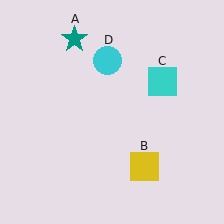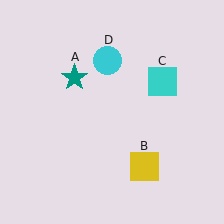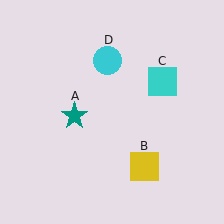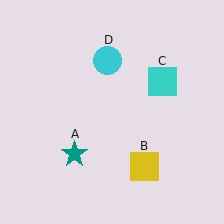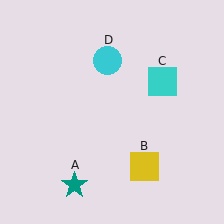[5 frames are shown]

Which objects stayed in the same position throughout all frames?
Yellow square (object B) and cyan square (object C) and cyan circle (object D) remained stationary.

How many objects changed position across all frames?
1 object changed position: teal star (object A).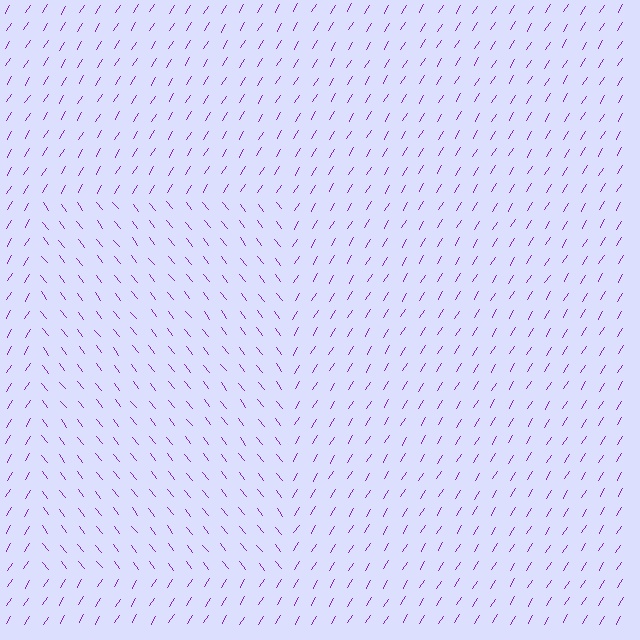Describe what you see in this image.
The image is filled with small purple line segments. A rectangle region in the image has lines oriented differently from the surrounding lines, creating a visible texture boundary.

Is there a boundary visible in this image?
Yes, there is a texture boundary formed by a change in line orientation.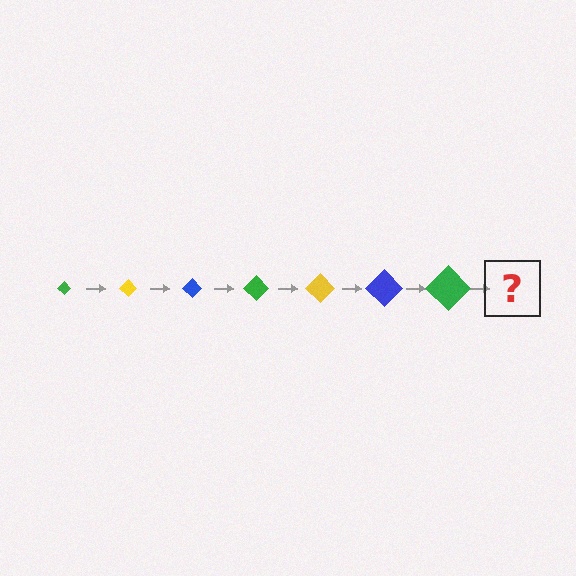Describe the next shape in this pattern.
It should be a yellow diamond, larger than the previous one.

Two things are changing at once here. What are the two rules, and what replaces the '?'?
The two rules are that the diamond grows larger each step and the color cycles through green, yellow, and blue. The '?' should be a yellow diamond, larger than the previous one.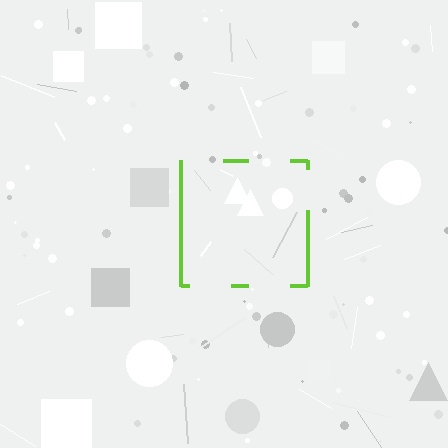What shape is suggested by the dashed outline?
The dashed outline suggests a square.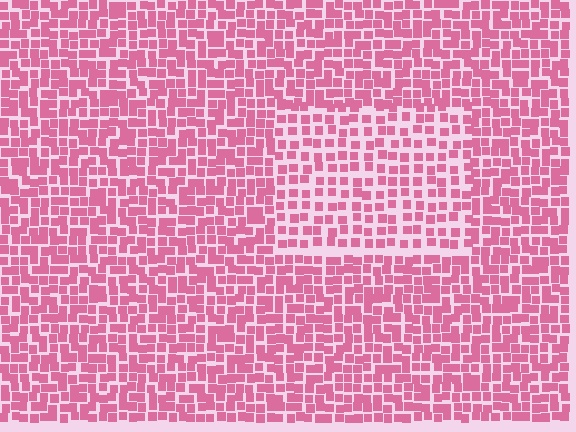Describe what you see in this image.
The image contains small pink elements arranged at two different densities. A rectangle-shaped region is visible where the elements are less densely packed than the surrounding area.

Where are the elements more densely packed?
The elements are more densely packed outside the rectangle boundary.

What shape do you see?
I see a rectangle.